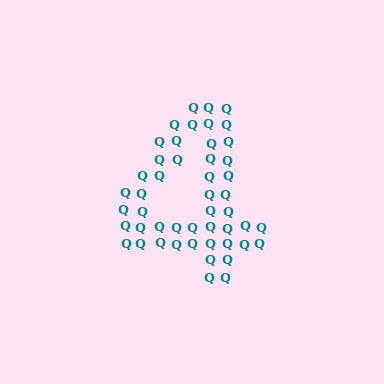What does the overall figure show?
The overall figure shows the digit 4.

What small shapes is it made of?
It is made of small letter Q's.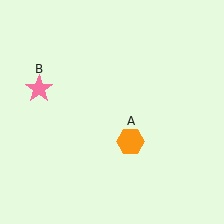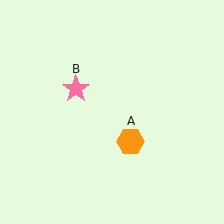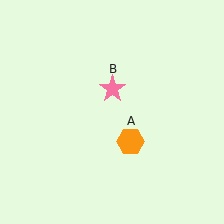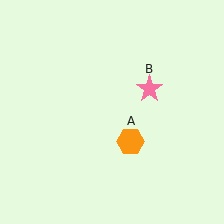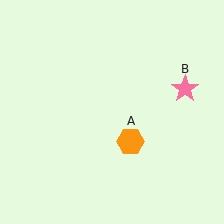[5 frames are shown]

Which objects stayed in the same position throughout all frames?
Orange hexagon (object A) remained stationary.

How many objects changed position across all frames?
1 object changed position: pink star (object B).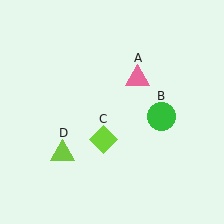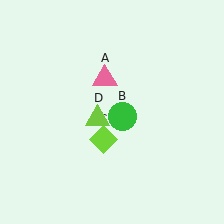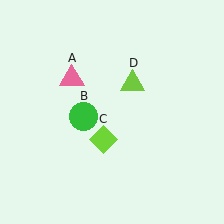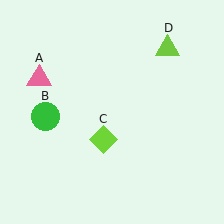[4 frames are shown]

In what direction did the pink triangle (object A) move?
The pink triangle (object A) moved left.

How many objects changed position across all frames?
3 objects changed position: pink triangle (object A), green circle (object B), lime triangle (object D).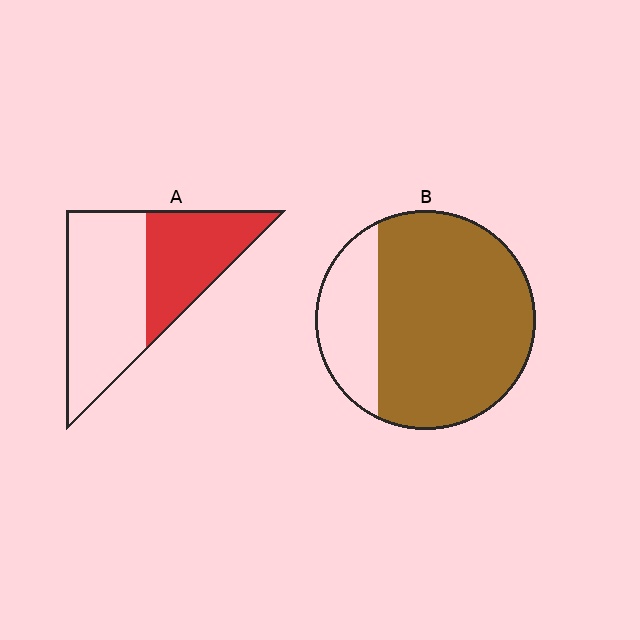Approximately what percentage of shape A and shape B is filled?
A is approximately 40% and B is approximately 75%.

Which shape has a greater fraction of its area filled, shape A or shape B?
Shape B.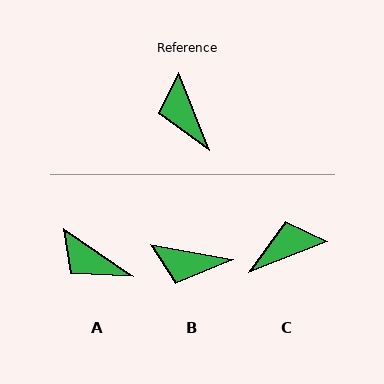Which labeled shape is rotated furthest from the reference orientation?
C, about 90 degrees away.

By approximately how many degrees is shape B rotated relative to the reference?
Approximately 58 degrees counter-clockwise.